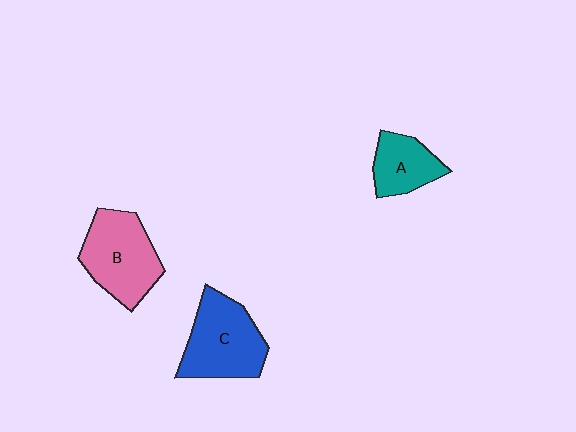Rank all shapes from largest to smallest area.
From largest to smallest: C (blue), B (pink), A (teal).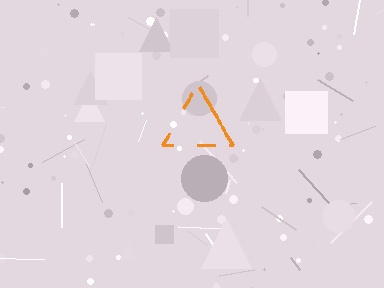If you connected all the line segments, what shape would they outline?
They would outline a triangle.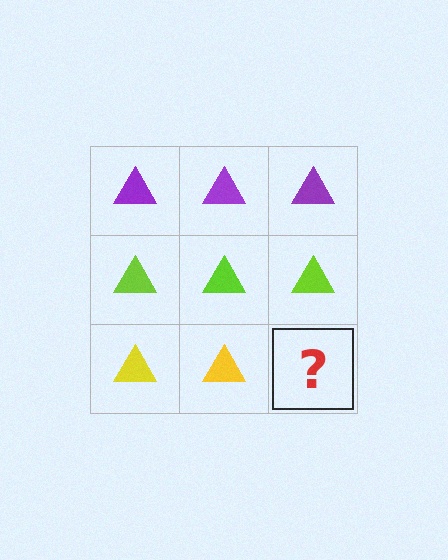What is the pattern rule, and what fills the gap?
The rule is that each row has a consistent color. The gap should be filled with a yellow triangle.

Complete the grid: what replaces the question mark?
The question mark should be replaced with a yellow triangle.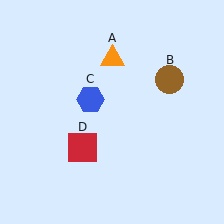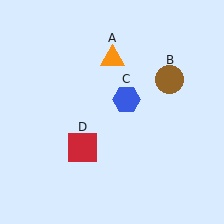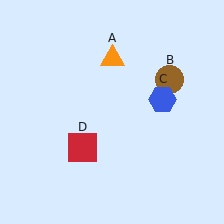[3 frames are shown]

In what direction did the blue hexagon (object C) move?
The blue hexagon (object C) moved right.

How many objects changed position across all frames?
1 object changed position: blue hexagon (object C).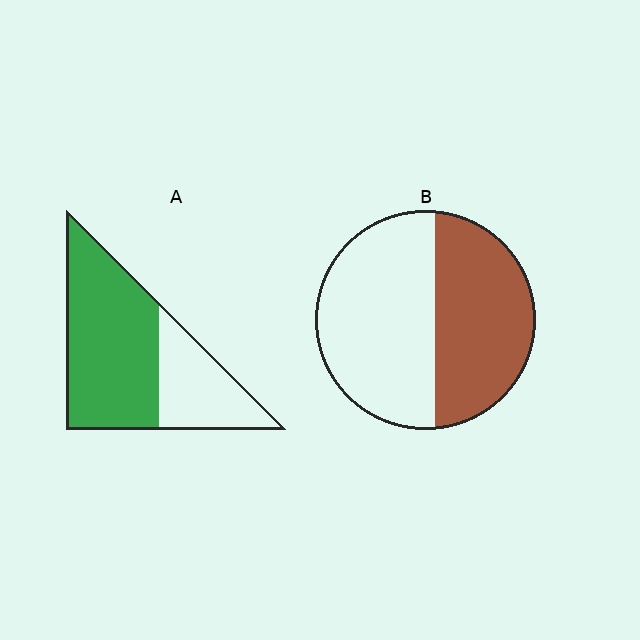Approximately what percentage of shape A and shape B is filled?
A is approximately 65% and B is approximately 45%.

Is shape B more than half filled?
No.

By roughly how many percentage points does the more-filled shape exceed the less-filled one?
By roughly 20 percentage points (A over B).